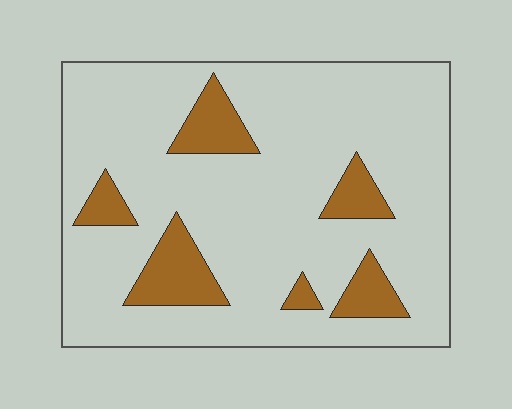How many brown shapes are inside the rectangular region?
6.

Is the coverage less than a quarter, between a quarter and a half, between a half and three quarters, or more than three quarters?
Less than a quarter.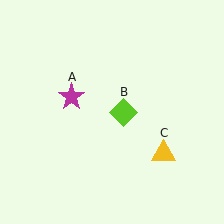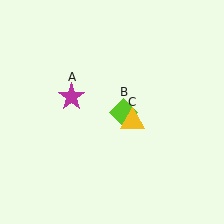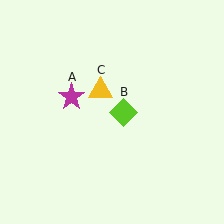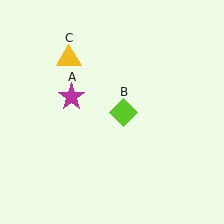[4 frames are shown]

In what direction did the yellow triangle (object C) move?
The yellow triangle (object C) moved up and to the left.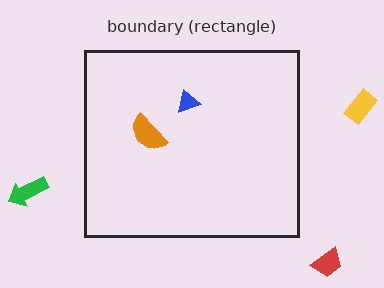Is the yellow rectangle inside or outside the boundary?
Outside.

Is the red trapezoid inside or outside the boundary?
Outside.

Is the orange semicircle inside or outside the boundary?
Inside.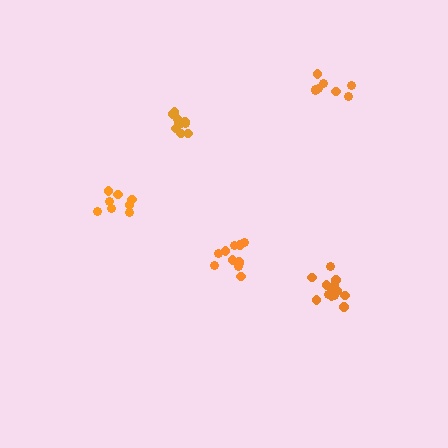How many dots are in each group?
Group 1: 8 dots, Group 2: 8 dots, Group 3: 12 dots, Group 4: 10 dots, Group 5: 13 dots (51 total).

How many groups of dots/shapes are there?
There are 5 groups.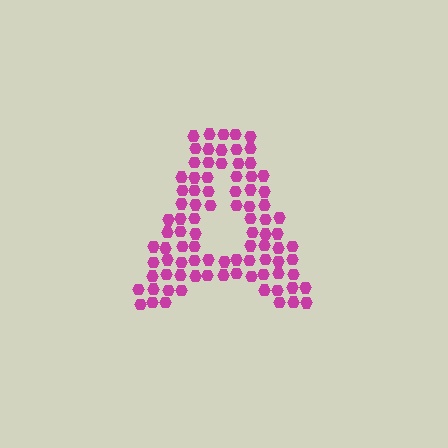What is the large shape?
The large shape is the letter A.